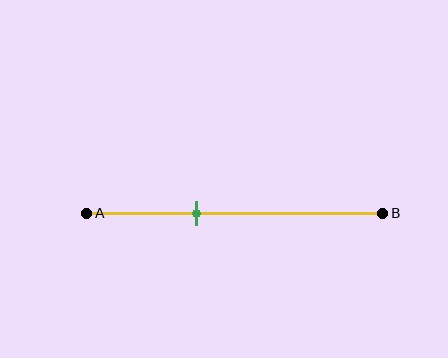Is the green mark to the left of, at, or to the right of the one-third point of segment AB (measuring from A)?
The green mark is to the right of the one-third point of segment AB.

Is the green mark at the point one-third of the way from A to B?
No, the mark is at about 35% from A, not at the 33% one-third point.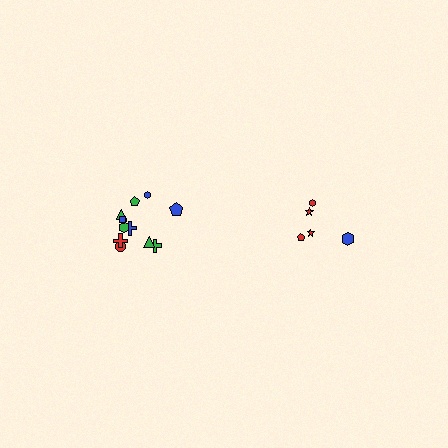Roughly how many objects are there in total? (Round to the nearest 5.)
Roughly 15 objects in total.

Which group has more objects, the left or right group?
The left group.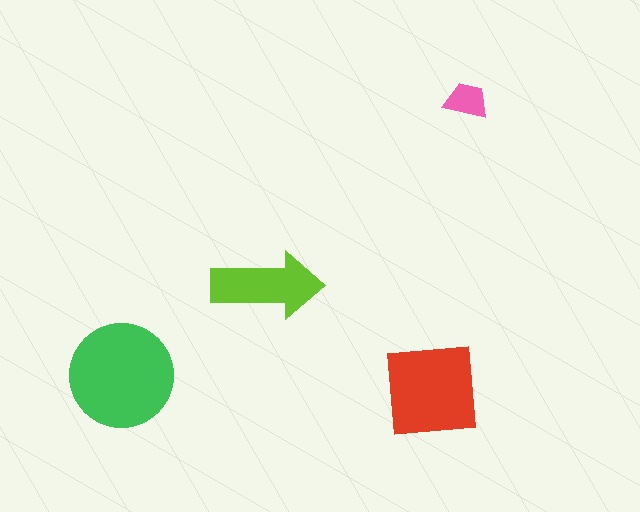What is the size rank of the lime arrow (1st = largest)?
3rd.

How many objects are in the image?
There are 4 objects in the image.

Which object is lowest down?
The red square is bottommost.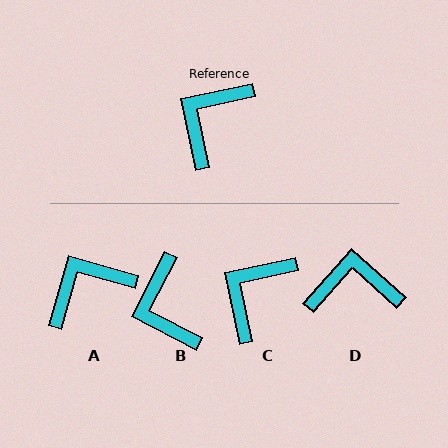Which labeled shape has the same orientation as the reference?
C.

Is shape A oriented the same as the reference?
No, it is off by about 28 degrees.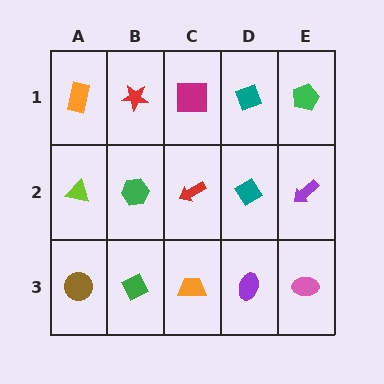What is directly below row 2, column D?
A purple ellipse.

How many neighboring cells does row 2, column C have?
4.